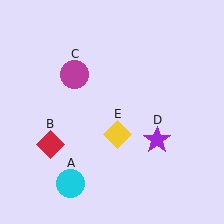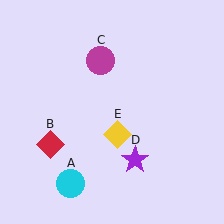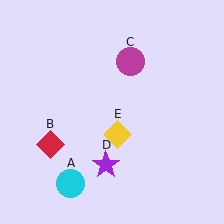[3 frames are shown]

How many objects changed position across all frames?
2 objects changed position: magenta circle (object C), purple star (object D).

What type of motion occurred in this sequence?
The magenta circle (object C), purple star (object D) rotated clockwise around the center of the scene.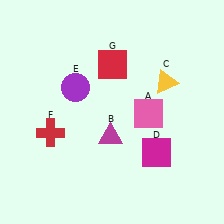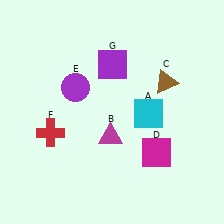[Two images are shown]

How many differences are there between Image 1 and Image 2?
There are 3 differences between the two images.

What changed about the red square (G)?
In Image 1, G is red. In Image 2, it changed to purple.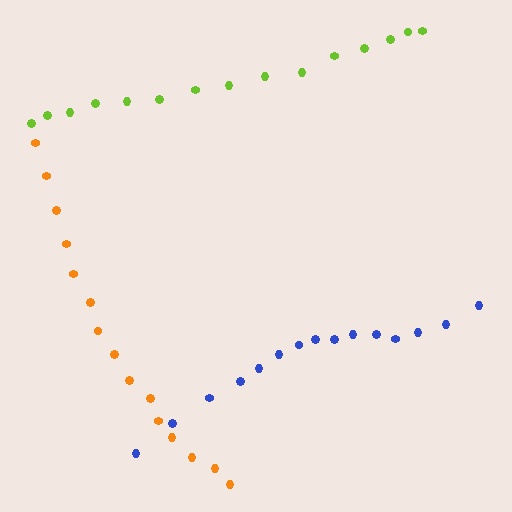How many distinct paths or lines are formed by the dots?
There are 3 distinct paths.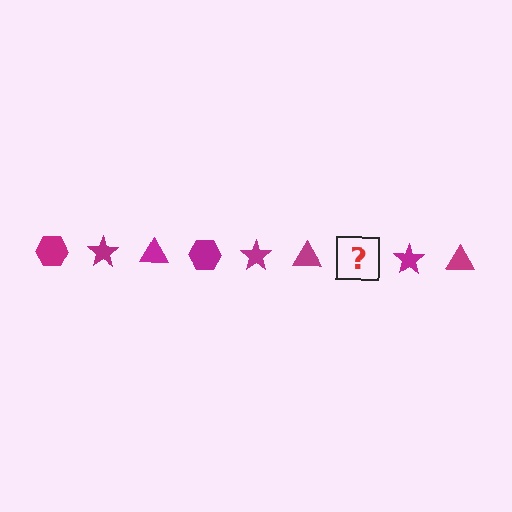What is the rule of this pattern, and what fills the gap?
The rule is that the pattern cycles through hexagon, star, triangle shapes in magenta. The gap should be filled with a magenta hexagon.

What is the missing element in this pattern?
The missing element is a magenta hexagon.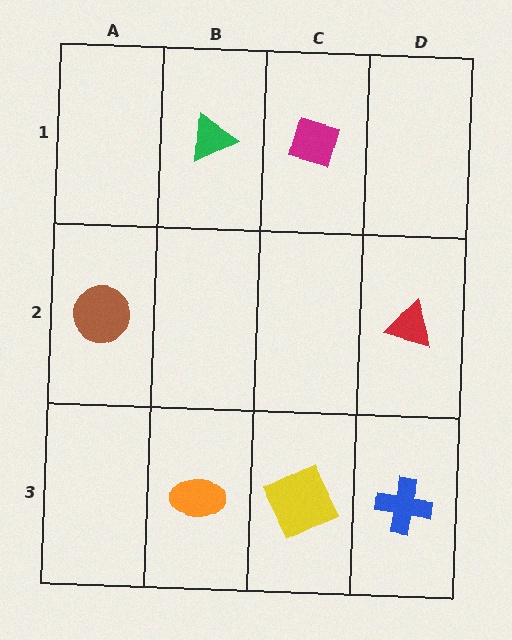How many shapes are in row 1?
2 shapes.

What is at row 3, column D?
A blue cross.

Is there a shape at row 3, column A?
No, that cell is empty.